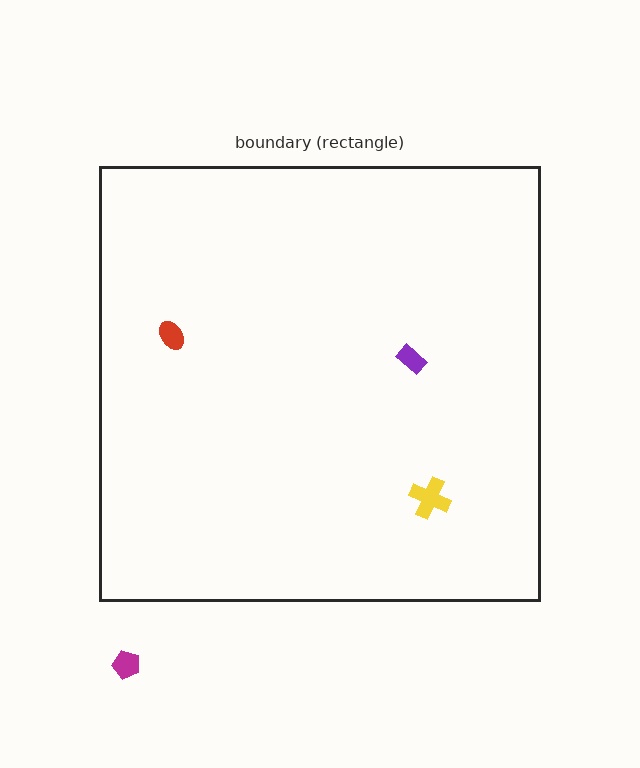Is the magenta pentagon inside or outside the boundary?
Outside.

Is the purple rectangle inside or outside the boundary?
Inside.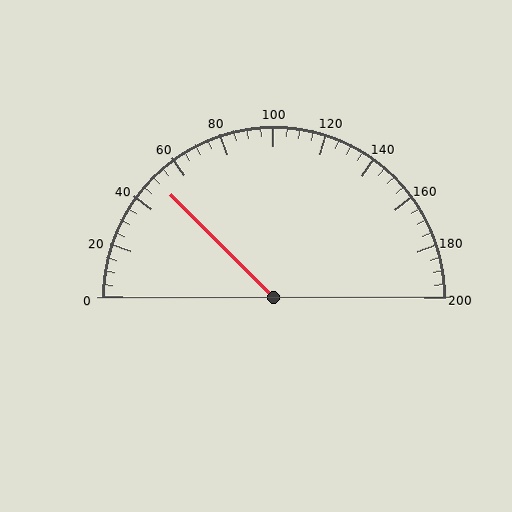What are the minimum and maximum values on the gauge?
The gauge ranges from 0 to 200.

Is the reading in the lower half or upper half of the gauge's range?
The reading is in the lower half of the range (0 to 200).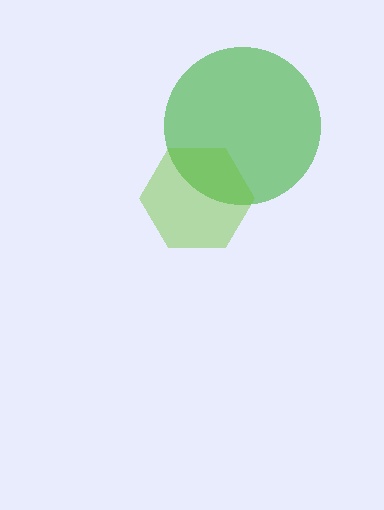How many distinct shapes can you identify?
There are 2 distinct shapes: a green circle, a lime hexagon.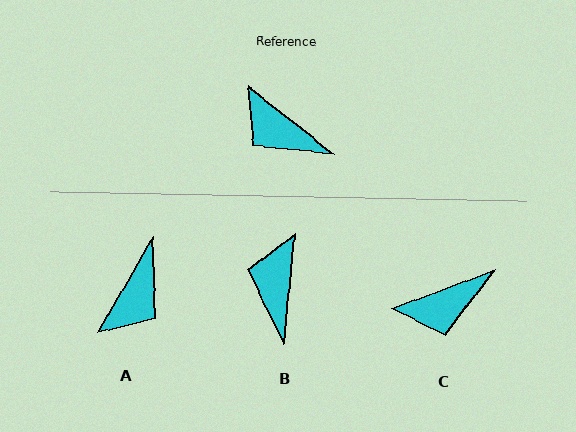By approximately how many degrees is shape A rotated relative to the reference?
Approximately 98 degrees counter-clockwise.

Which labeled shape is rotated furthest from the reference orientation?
A, about 98 degrees away.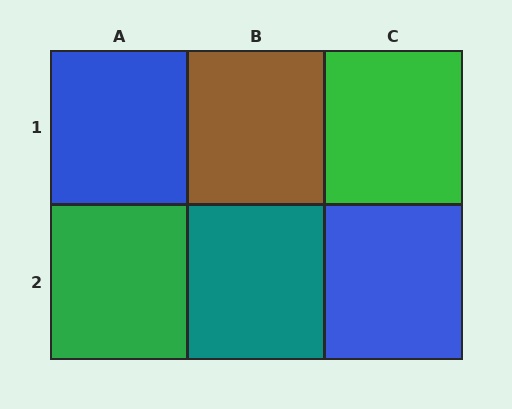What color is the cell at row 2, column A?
Green.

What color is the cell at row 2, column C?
Blue.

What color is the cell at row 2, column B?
Teal.